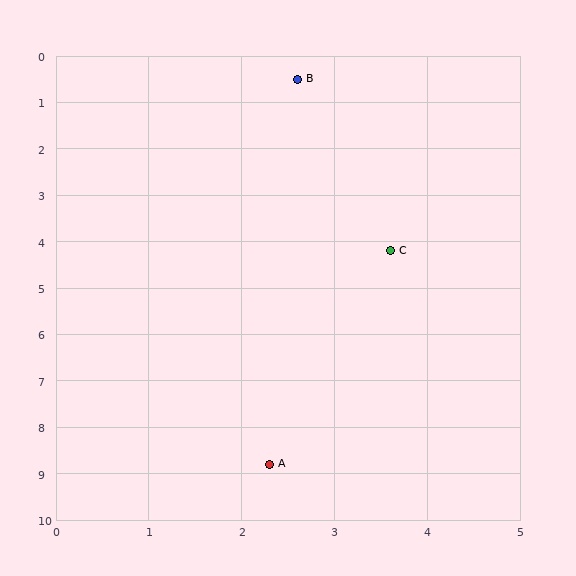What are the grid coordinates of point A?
Point A is at approximately (2.3, 8.8).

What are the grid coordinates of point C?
Point C is at approximately (3.6, 4.2).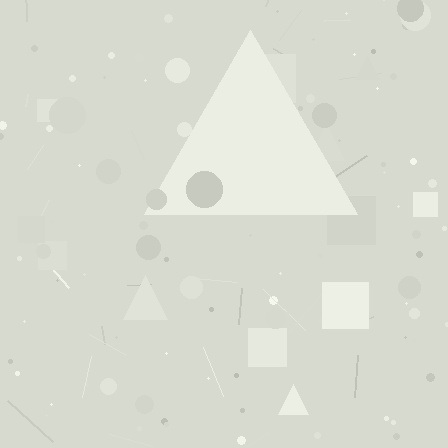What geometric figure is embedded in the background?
A triangle is embedded in the background.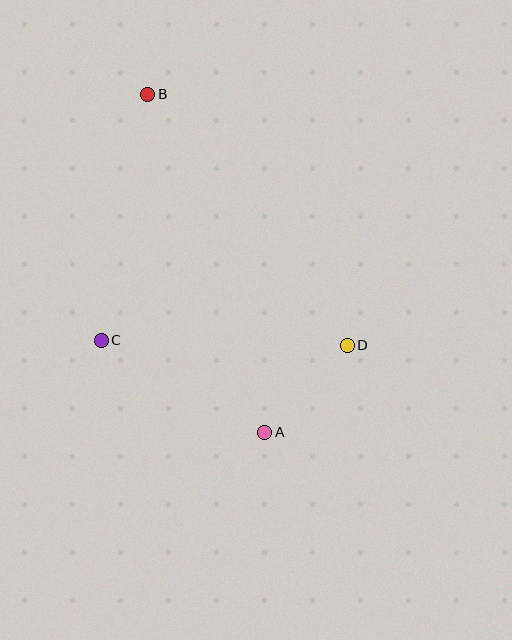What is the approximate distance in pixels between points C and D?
The distance between C and D is approximately 246 pixels.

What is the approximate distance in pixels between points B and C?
The distance between B and C is approximately 250 pixels.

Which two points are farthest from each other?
Points A and B are farthest from each other.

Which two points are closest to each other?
Points A and D are closest to each other.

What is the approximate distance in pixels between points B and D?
The distance between B and D is approximately 321 pixels.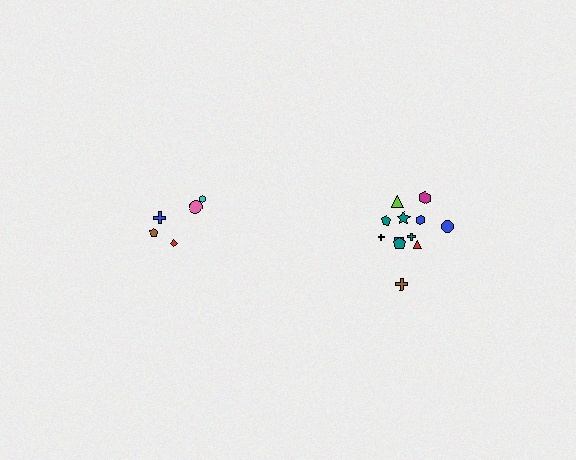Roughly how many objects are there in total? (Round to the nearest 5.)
Roughly 15 objects in total.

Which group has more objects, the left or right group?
The right group.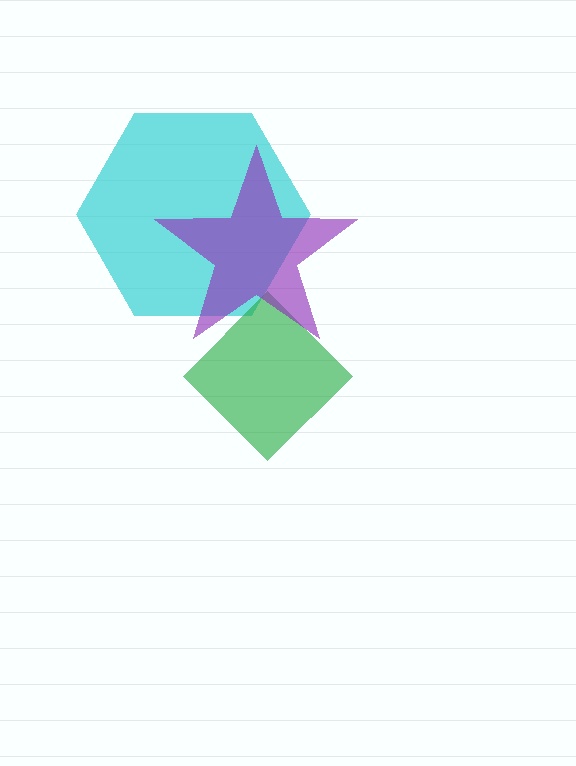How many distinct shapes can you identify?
There are 3 distinct shapes: a cyan hexagon, a green diamond, a purple star.